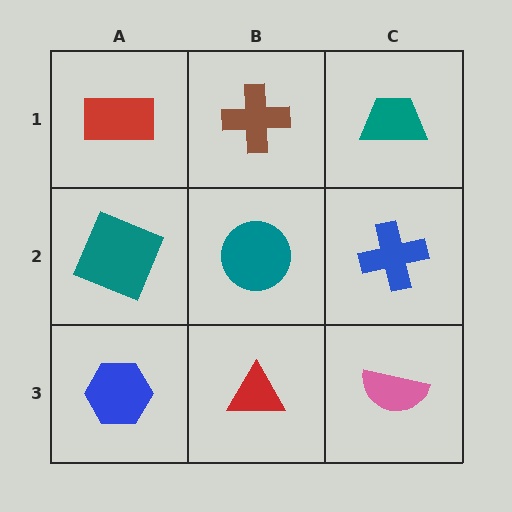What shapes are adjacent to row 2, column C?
A teal trapezoid (row 1, column C), a pink semicircle (row 3, column C), a teal circle (row 2, column B).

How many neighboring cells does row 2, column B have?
4.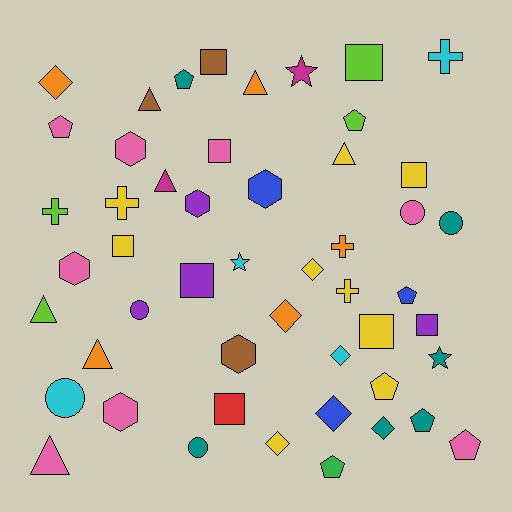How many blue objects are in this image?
There are 3 blue objects.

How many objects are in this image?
There are 50 objects.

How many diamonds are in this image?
There are 7 diamonds.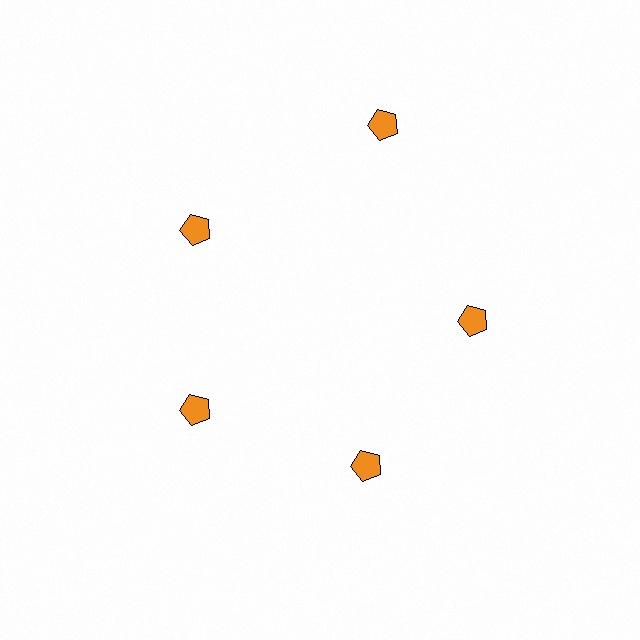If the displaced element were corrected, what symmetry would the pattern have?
It would have 5-fold rotational symmetry — the pattern would map onto itself every 72 degrees.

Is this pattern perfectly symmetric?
No. The 5 orange pentagons are arranged in a ring, but one element near the 1 o'clock position is pushed outward from the center, breaking the 5-fold rotational symmetry.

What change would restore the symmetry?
The symmetry would be restored by moving it inward, back onto the ring so that all 5 pentagons sit at equal angles and equal distance from the center.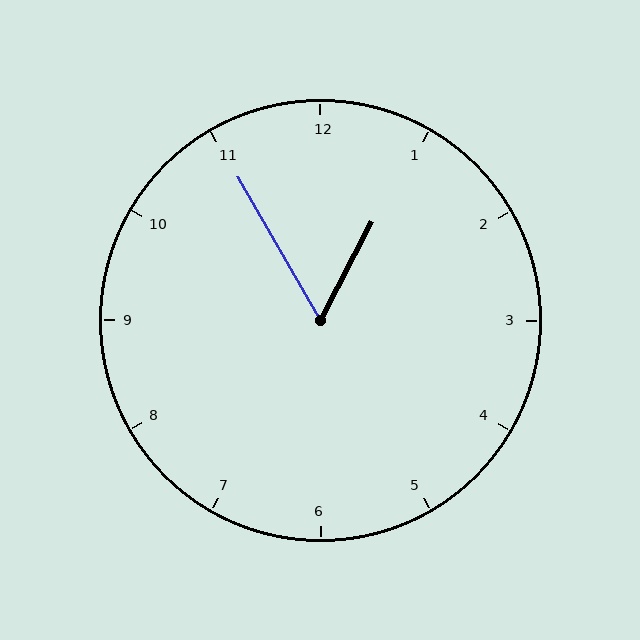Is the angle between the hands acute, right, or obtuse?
It is acute.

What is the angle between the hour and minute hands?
Approximately 58 degrees.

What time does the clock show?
12:55.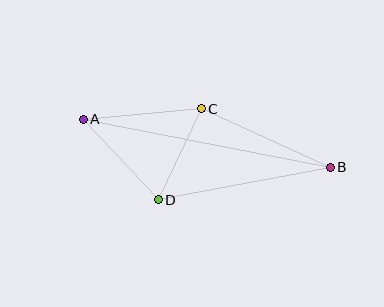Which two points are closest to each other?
Points C and D are closest to each other.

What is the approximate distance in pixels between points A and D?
The distance between A and D is approximately 110 pixels.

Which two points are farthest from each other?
Points A and B are farthest from each other.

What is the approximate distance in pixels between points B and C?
The distance between B and C is approximately 141 pixels.